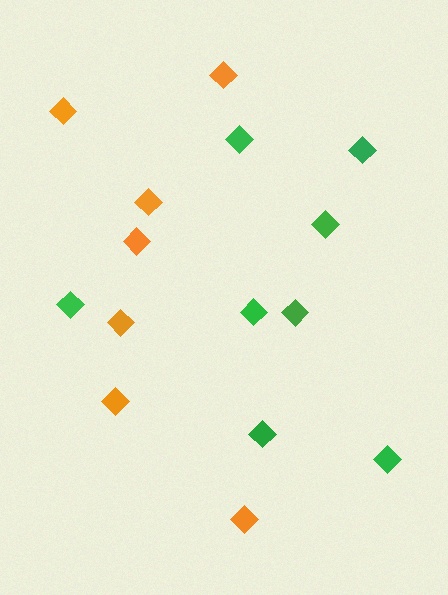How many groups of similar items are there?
There are 2 groups: one group of green diamonds (8) and one group of orange diamonds (7).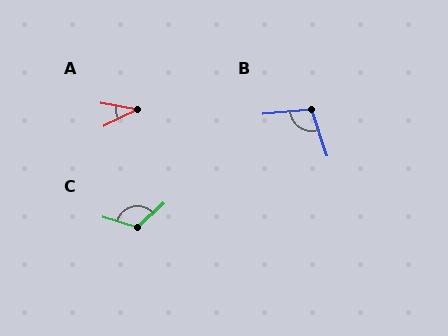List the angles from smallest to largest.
A (35°), B (103°), C (120°).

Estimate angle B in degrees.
Approximately 103 degrees.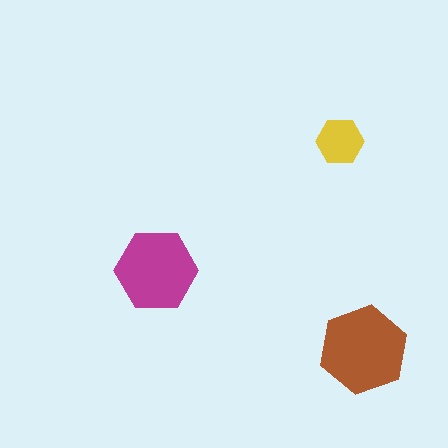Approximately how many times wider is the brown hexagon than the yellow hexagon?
About 2 times wider.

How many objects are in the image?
There are 3 objects in the image.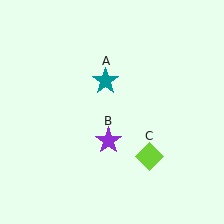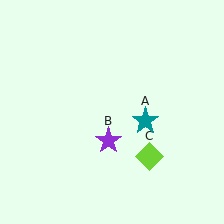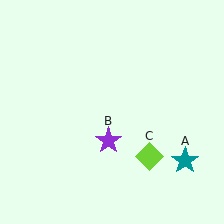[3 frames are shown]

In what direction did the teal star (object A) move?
The teal star (object A) moved down and to the right.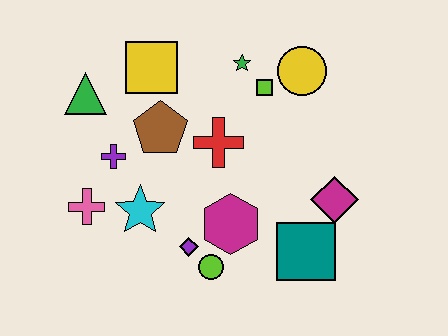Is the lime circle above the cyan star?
No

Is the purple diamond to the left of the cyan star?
No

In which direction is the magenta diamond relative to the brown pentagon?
The magenta diamond is to the right of the brown pentagon.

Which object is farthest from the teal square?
The green triangle is farthest from the teal square.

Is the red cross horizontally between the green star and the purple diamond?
Yes